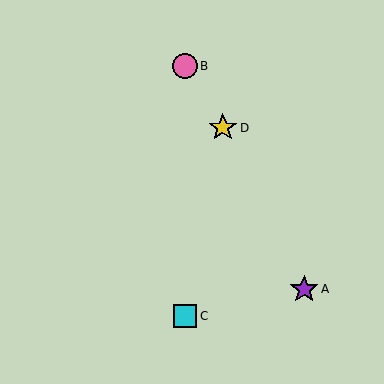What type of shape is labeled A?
Shape A is a purple star.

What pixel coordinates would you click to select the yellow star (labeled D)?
Click at (223, 128) to select the yellow star D.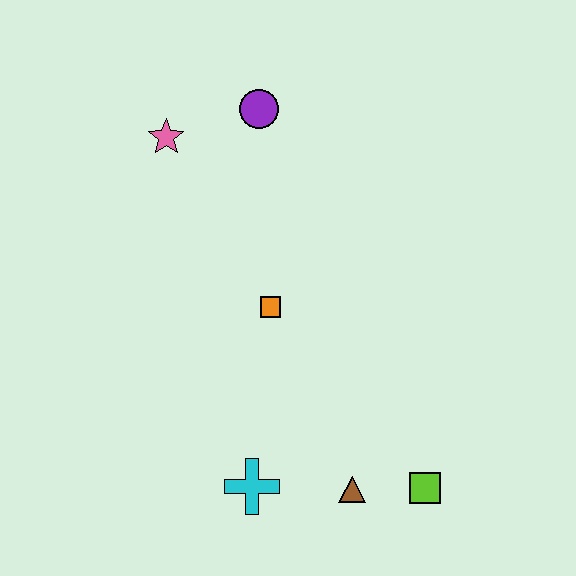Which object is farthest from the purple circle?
The lime square is farthest from the purple circle.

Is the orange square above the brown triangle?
Yes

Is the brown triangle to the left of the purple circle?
No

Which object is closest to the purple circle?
The pink star is closest to the purple circle.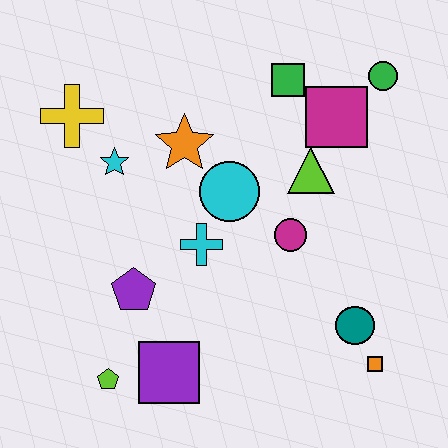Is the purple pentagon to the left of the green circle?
Yes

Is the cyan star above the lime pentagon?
Yes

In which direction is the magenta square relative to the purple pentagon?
The magenta square is to the right of the purple pentagon.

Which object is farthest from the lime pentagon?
The green circle is farthest from the lime pentagon.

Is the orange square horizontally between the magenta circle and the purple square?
No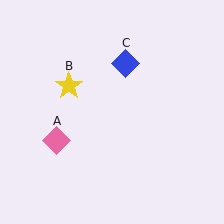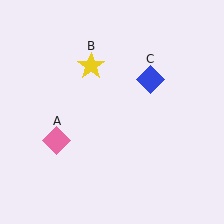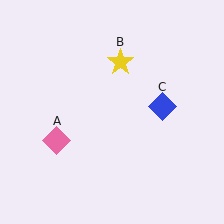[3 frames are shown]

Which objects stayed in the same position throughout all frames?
Pink diamond (object A) remained stationary.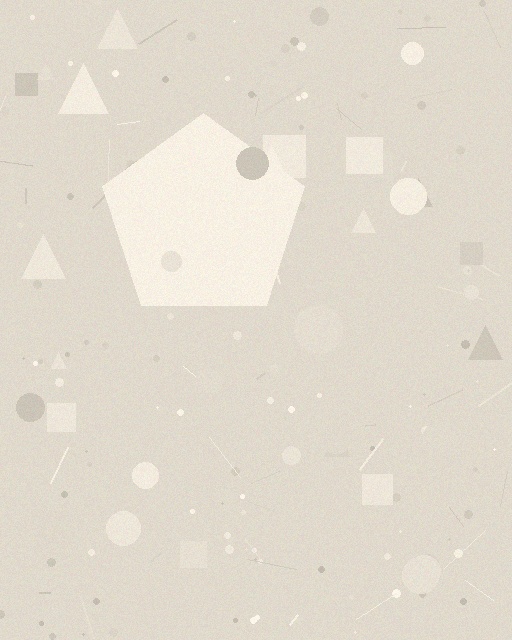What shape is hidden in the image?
A pentagon is hidden in the image.